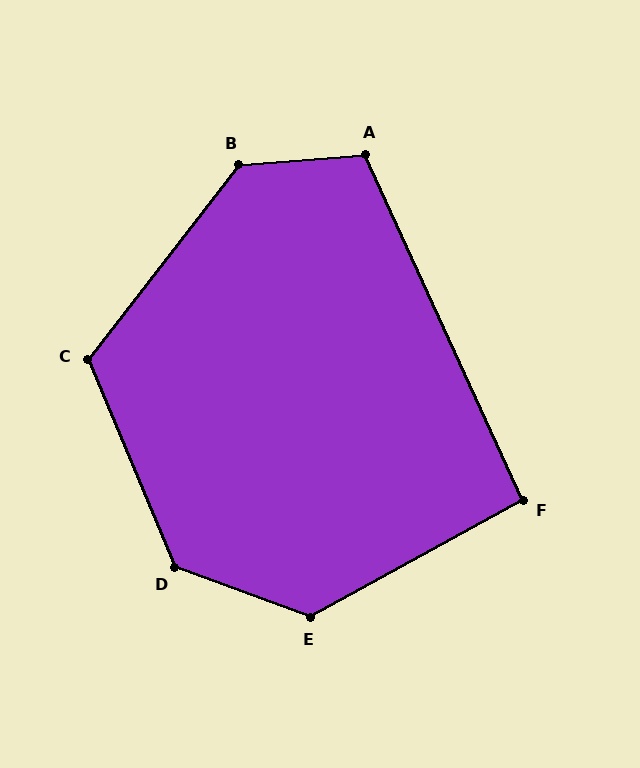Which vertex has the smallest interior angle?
F, at approximately 94 degrees.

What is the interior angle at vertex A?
Approximately 110 degrees (obtuse).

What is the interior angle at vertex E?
Approximately 131 degrees (obtuse).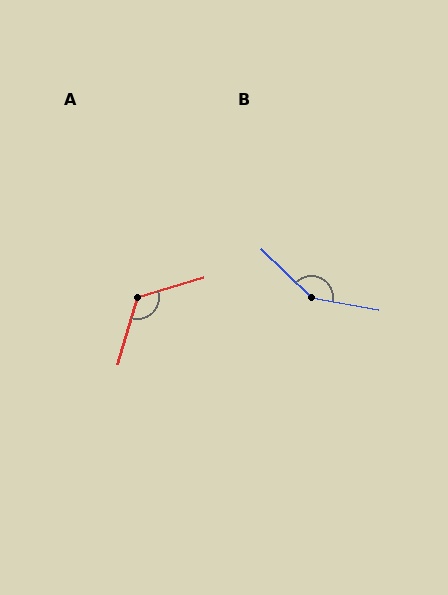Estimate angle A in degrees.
Approximately 122 degrees.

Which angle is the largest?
B, at approximately 146 degrees.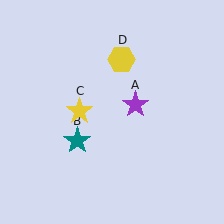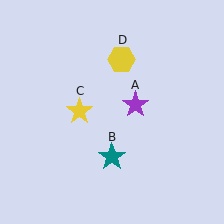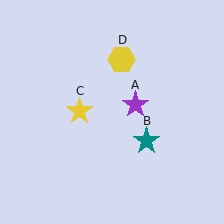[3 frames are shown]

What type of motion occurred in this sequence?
The teal star (object B) rotated counterclockwise around the center of the scene.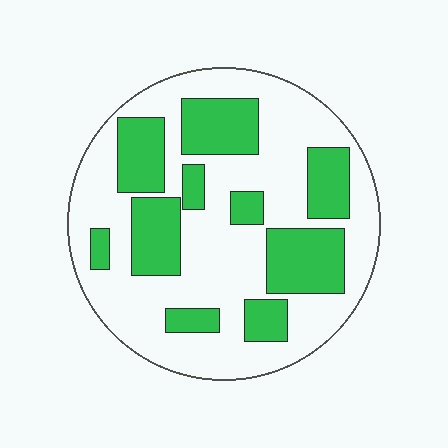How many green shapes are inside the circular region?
10.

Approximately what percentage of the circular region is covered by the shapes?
Approximately 35%.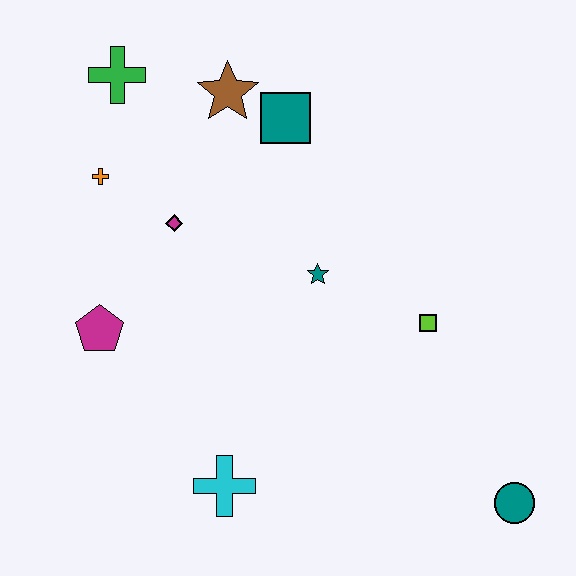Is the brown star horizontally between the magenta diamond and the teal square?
Yes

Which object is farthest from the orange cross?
The teal circle is farthest from the orange cross.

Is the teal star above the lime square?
Yes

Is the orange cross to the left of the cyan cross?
Yes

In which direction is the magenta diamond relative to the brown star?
The magenta diamond is below the brown star.